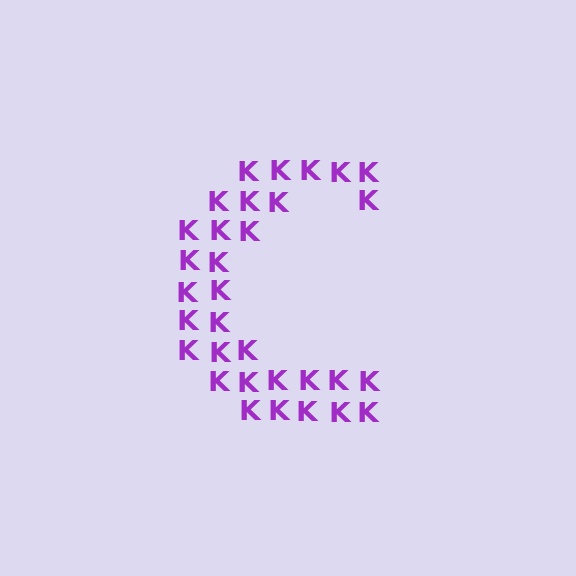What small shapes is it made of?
It is made of small letter K's.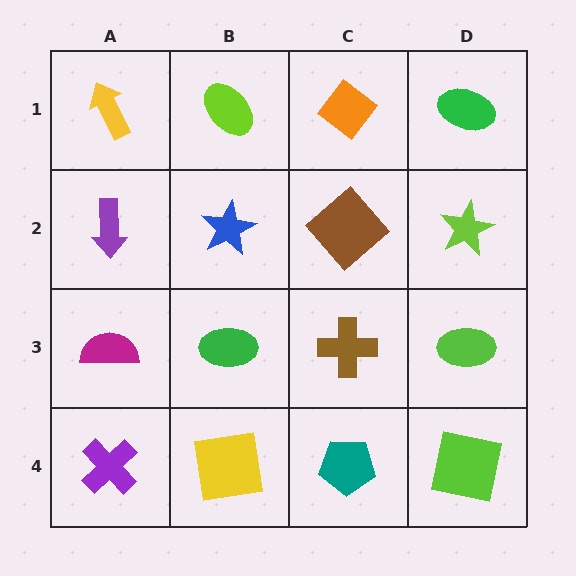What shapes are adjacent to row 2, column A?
A yellow arrow (row 1, column A), a magenta semicircle (row 3, column A), a blue star (row 2, column B).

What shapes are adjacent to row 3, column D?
A lime star (row 2, column D), a lime square (row 4, column D), a brown cross (row 3, column C).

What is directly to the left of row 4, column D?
A teal pentagon.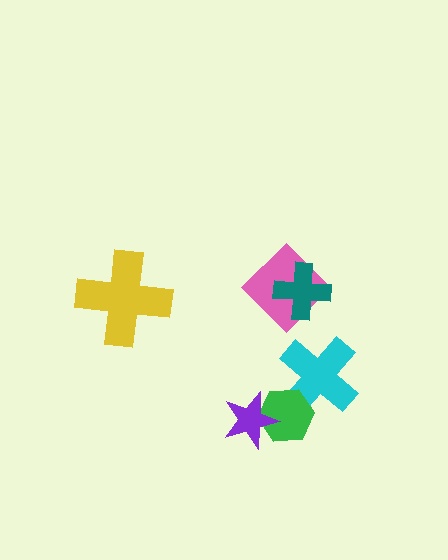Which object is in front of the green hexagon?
The purple star is in front of the green hexagon.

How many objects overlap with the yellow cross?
0 objects overlap with the yellow cross.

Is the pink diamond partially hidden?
Yes, it is partially covered by another shape.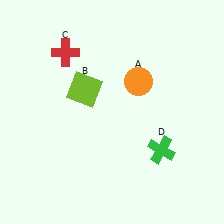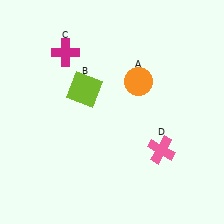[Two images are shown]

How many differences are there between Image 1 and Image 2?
There are 2 differences between the two images.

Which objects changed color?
C changed from red to magenta. D changed from green to pink.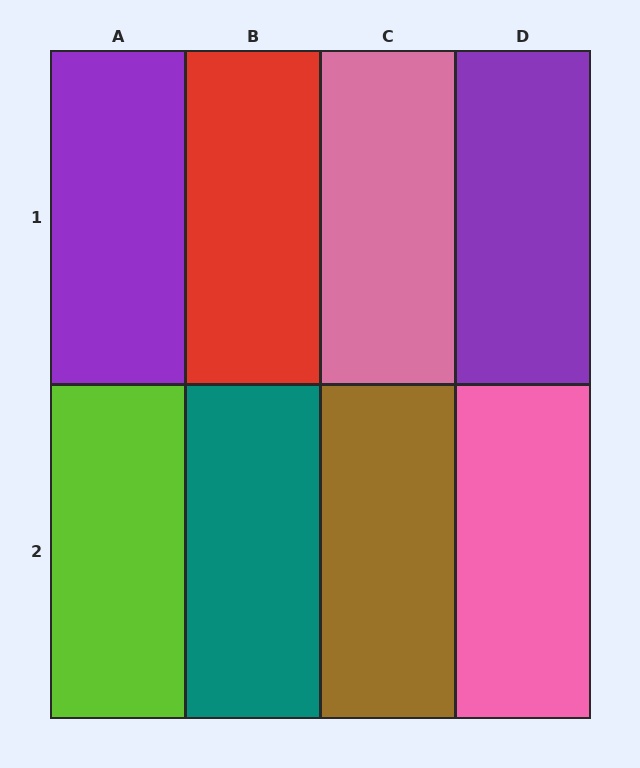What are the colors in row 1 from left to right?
Purple, red, pink, purple.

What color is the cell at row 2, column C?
Brown.